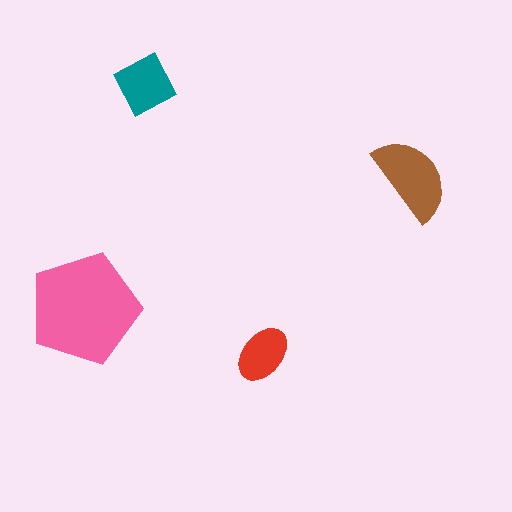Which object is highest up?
The teal diamond is topmost.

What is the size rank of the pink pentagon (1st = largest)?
1st.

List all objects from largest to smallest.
The pink pentagon, the brown semicircle, the teal diamond, the red ellipse.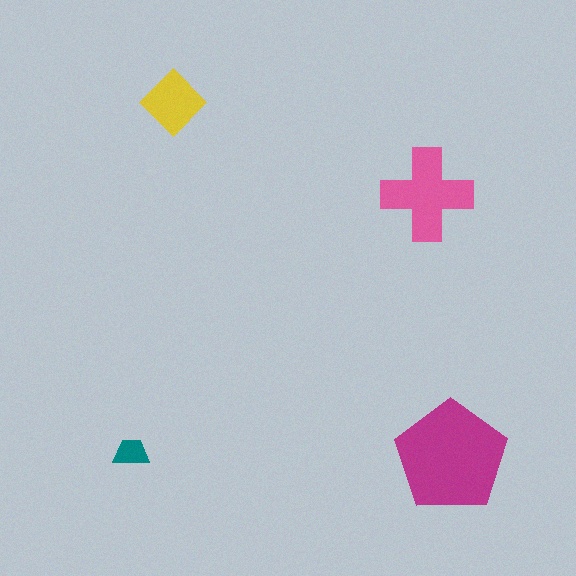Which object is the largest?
The magenta pentagon.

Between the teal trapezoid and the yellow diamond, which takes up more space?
The yellow diamond.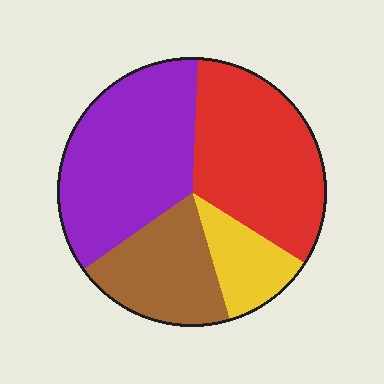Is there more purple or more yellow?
Purple.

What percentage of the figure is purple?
Purple covers around 35% of the figure.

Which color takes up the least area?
Yellow, at roughly 10%.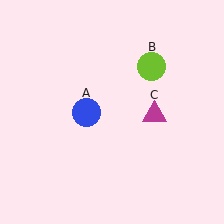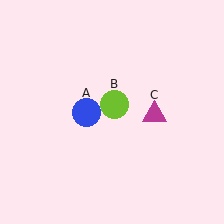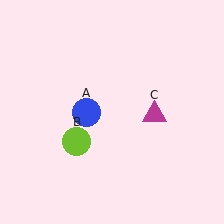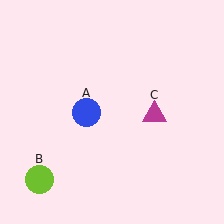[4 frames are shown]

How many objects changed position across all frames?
1 object changed position: lime circle (object B).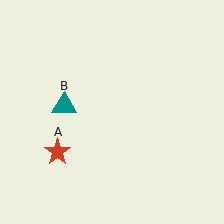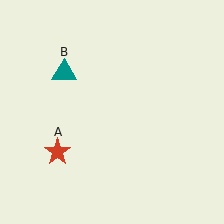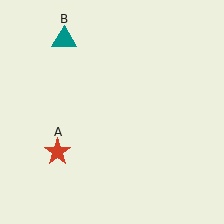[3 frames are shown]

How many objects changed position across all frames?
1 object changed position: teal triangle (object B).